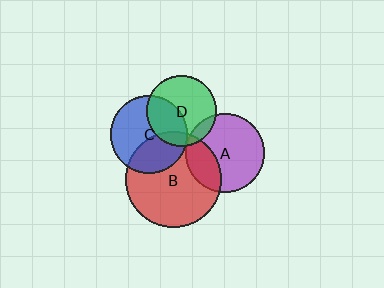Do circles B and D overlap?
Yes.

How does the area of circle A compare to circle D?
Approximately 1.3 times.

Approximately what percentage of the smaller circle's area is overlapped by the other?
Approximately 10%.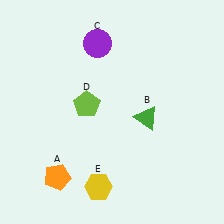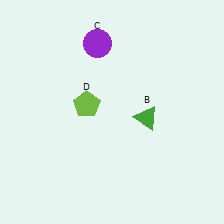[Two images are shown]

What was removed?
The yellow hexagon (E), the orange pentagon (A) were removed in Image 2.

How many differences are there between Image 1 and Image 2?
There are 2 differences between the two images.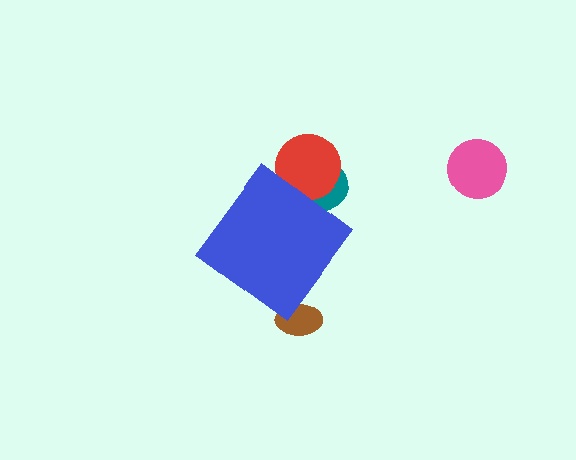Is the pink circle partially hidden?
No, the pink circle is fully visible.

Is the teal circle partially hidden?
Yes, the teal circle is partially hidden behind the blue diamond.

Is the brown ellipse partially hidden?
Yes, the brown ellipse is partially hidden behind the blue diamond.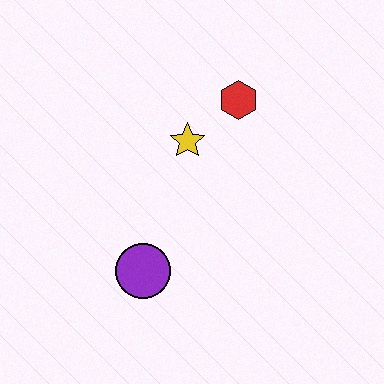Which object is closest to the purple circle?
The yellow star is closest to the purple circle.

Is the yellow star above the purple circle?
Yes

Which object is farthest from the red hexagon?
The purple circle is farthest from the red hexagon.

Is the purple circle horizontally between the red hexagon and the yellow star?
No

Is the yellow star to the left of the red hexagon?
Yes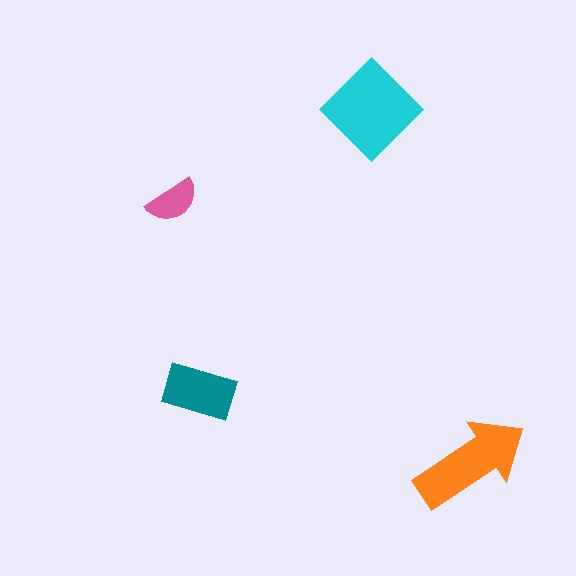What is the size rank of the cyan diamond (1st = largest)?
1st.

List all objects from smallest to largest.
The pink semicircle, the teal rectangle, the orange arrow, the cyan diamond.